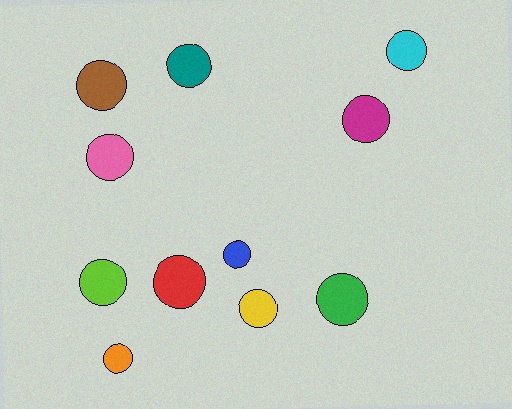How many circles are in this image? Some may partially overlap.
There are 11 circles.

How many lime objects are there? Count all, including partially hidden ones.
There is 1 lime object.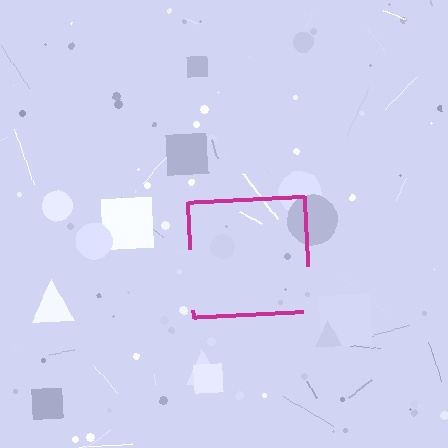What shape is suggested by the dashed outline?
The dashed outline suggests a square.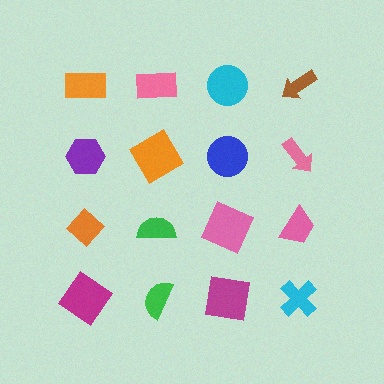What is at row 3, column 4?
A pink trapezoid.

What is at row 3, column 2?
A green semicircle.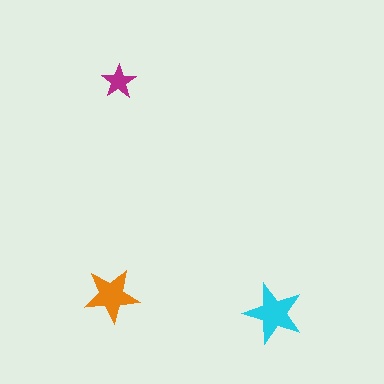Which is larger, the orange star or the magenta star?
The orange one.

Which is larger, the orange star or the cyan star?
The cyan one.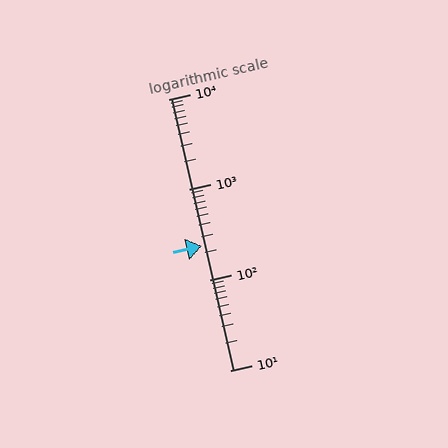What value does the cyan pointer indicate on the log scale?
The pointer indicates approximately 240.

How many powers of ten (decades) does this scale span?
The scale spans 3 decades, from 10 to 10000.